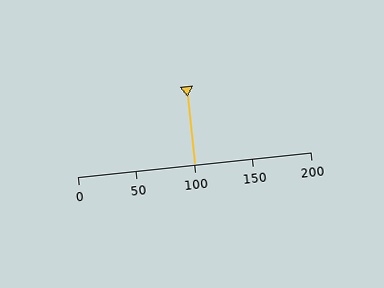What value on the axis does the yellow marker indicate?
The marker indicates approximately 100.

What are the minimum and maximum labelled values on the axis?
The axis runs from 0 to 200.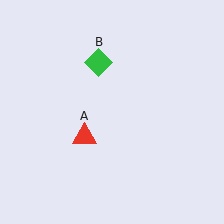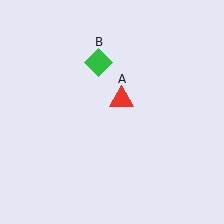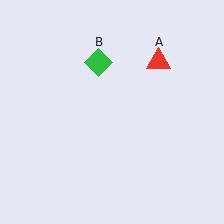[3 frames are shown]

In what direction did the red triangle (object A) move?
The red triangle (object A) moved up and to the right.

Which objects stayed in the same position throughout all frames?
Green diamond (object B) remained stationary.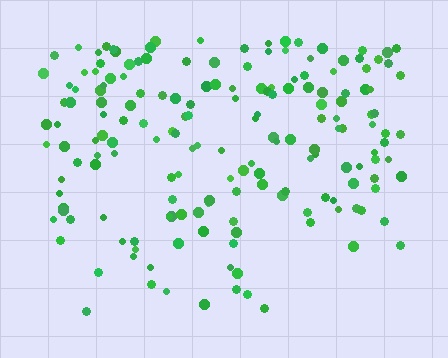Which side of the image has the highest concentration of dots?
The top.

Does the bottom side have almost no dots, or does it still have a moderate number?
Still a moderate number, just noticeably fewer than the top.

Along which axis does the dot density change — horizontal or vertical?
Vertical.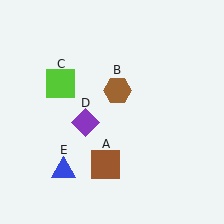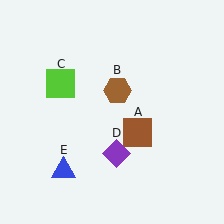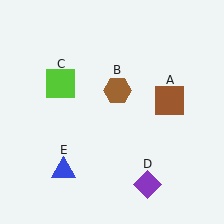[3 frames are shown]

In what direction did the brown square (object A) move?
The brown square (object A) moved up and to the right.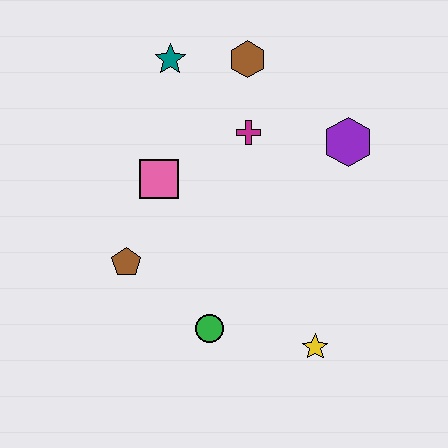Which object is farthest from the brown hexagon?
The yellow star is farthest from the brown hexagon.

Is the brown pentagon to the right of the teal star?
No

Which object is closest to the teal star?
The brown hexagon is closest to the teal star.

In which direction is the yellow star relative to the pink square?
The yellow star is below the pink square.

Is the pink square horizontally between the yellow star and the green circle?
No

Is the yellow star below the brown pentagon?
Yes